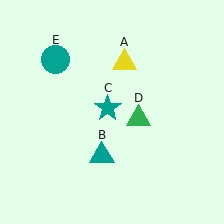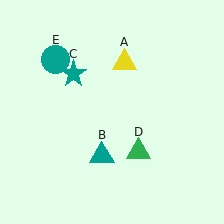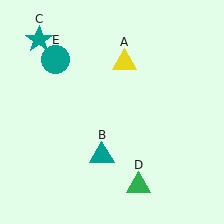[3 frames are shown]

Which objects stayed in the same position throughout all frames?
Yellow triangle (object A) and teal triangle (object B) and teal circle (object E) remained stationary.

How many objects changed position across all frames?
2 objects changed position: teal star (object C), green triangle (object D).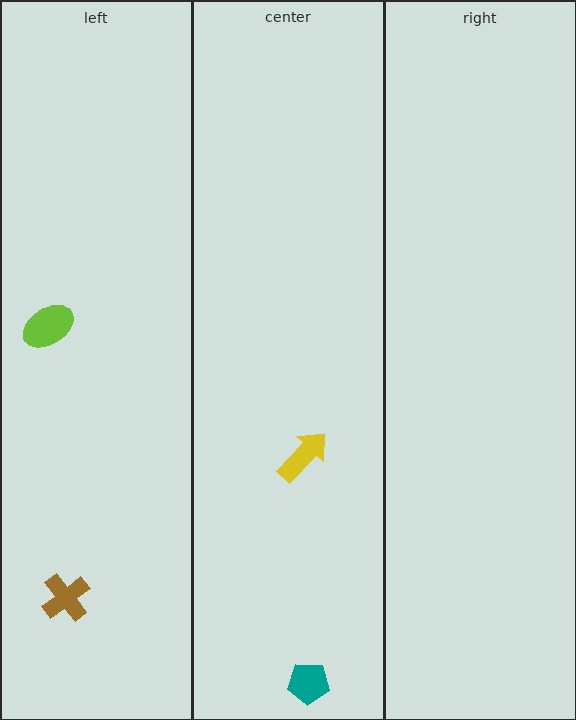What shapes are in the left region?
The lime ellipse, the brown cross.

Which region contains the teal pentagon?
The center region.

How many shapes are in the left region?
2.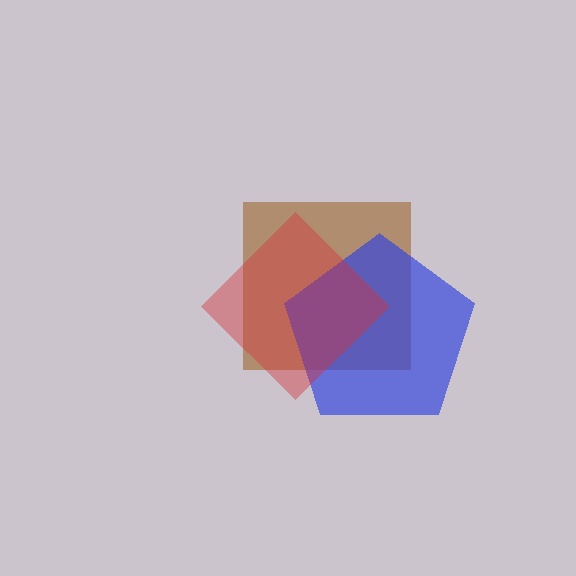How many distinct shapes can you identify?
There are 3 distinct shapes: a brown square, a blue pentagon, a red diamond.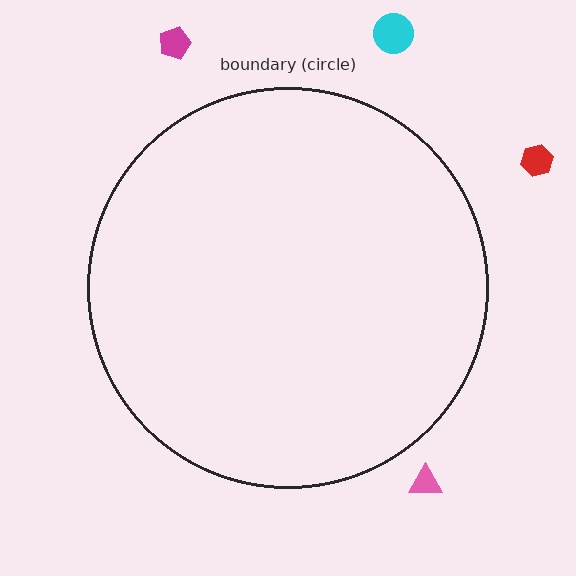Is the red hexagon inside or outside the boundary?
Outside.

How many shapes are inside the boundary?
0 inside, 4 outside.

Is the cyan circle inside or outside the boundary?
Outside.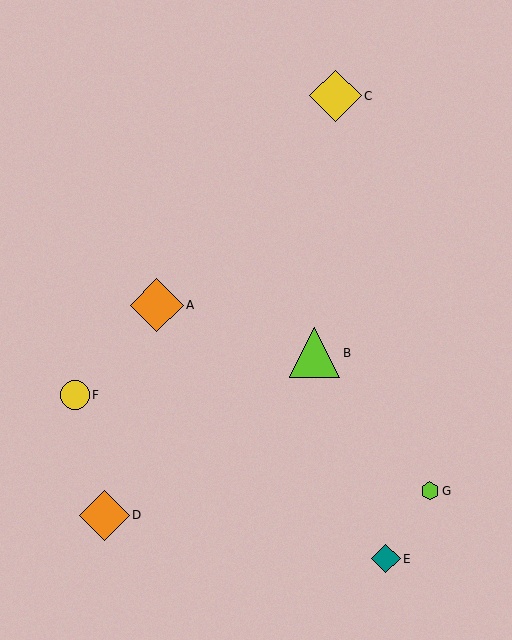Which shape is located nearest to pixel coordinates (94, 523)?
The orange diamond (labeled D) at (104, 515) is nearest to that location.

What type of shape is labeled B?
Shape B is a lime triangle.